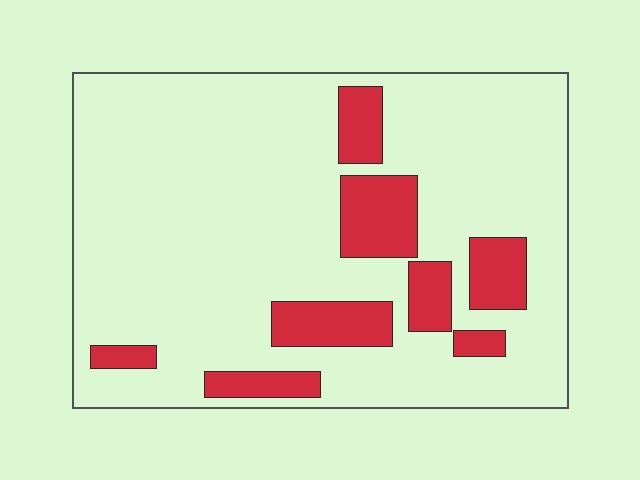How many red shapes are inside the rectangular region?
8.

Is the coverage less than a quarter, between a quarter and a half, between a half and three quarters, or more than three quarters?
Less than a quarter.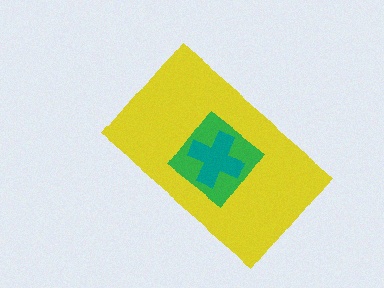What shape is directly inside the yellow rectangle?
The green diamond.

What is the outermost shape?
The yellow rectangle.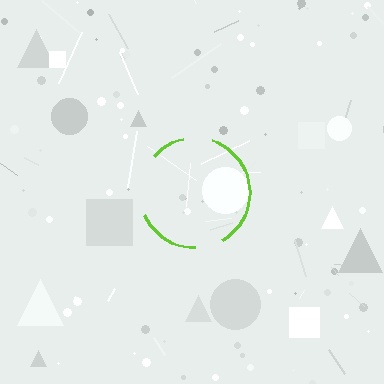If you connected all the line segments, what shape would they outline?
They would outline a circle.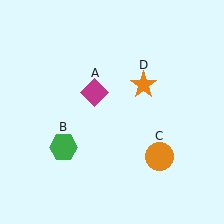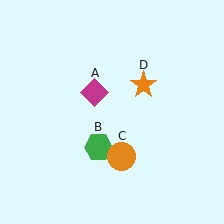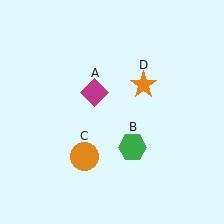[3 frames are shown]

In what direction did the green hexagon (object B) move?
The green hexagon (object B) moved right.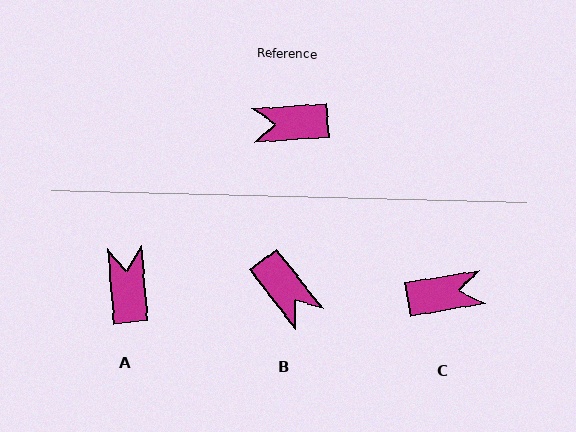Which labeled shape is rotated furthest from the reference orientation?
C, about 174 degrees away.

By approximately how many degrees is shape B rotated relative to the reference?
Approximately 124 degrees counter-clockwise.